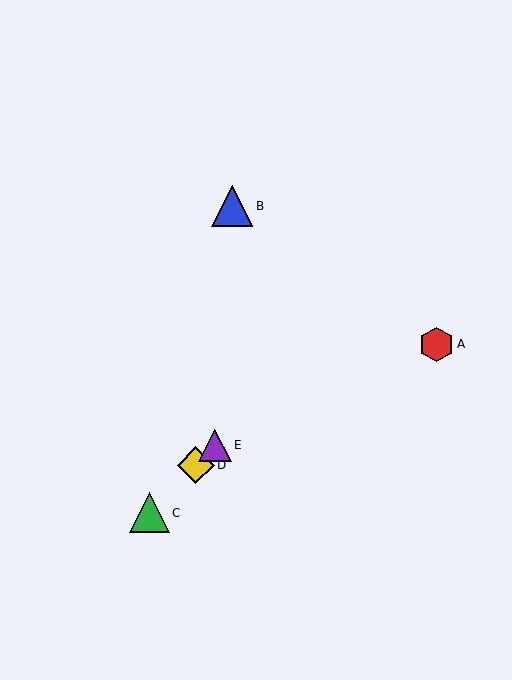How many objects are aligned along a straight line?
3 objects (C, D, E) are aligned along a straight line.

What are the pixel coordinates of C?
Object C is at (149, 513).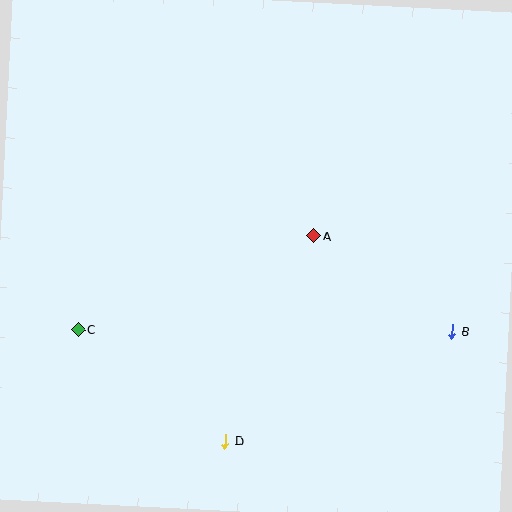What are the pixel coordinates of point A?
Point A is at (314, 236).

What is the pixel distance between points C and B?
The distance between C and B is 374 pixels.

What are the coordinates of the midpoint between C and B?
The midpoint between C and B is at (265, 330).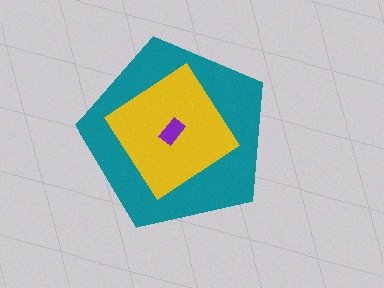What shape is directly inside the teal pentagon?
The yellow diamond.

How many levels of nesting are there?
3.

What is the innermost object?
The purple rectangle.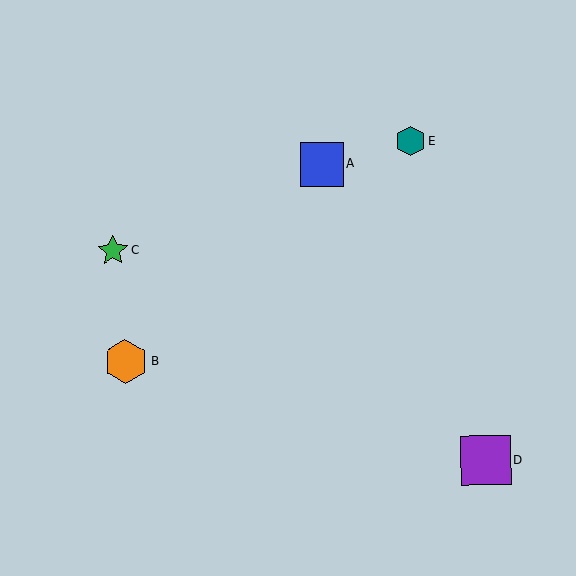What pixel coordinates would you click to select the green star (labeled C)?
Click at (113, 251) to select the green star C.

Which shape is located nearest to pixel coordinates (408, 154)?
The teal hexagon (labeled E) at (410, 141) is nearest to that location.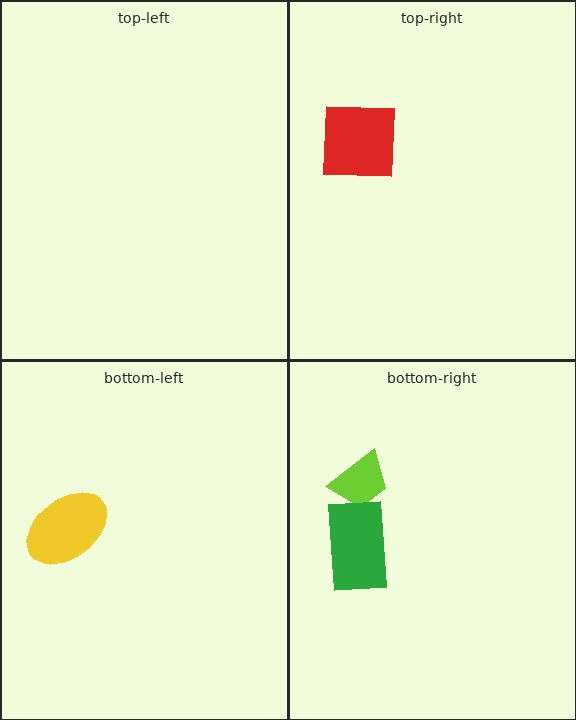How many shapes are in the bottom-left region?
1.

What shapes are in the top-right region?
The red square.